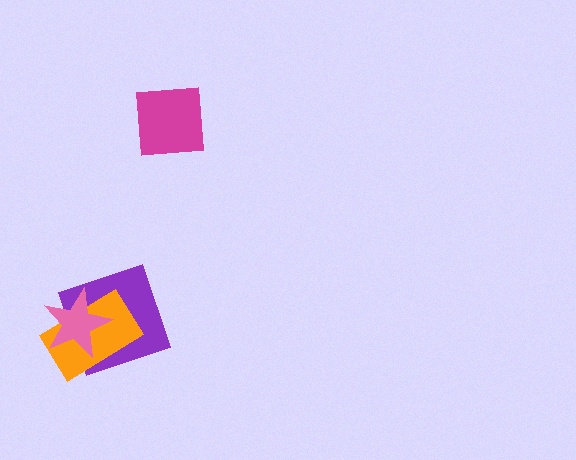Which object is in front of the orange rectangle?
The pink star is in front of the orange rectangle.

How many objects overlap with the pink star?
2 objects overlap with the pink star.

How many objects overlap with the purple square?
2 objects overlap with the purple square.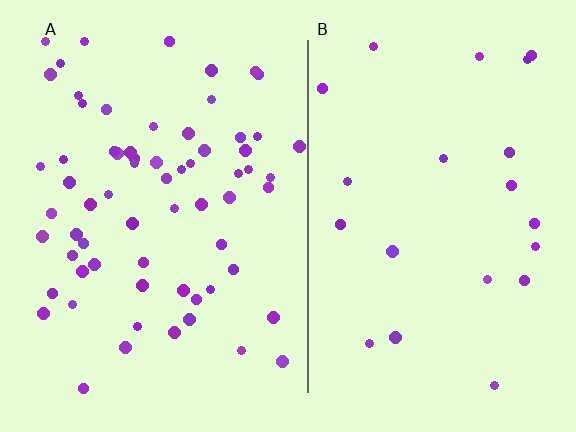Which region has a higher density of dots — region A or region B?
A (the left).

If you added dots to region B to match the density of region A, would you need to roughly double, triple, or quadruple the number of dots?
Approximately triple.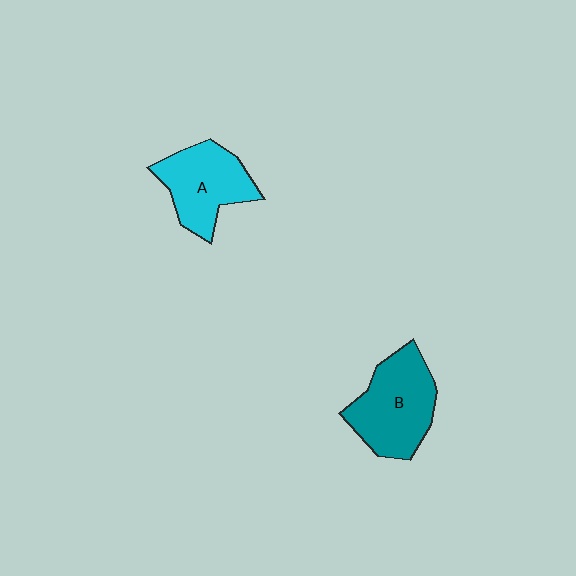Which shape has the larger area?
Shape B (teal).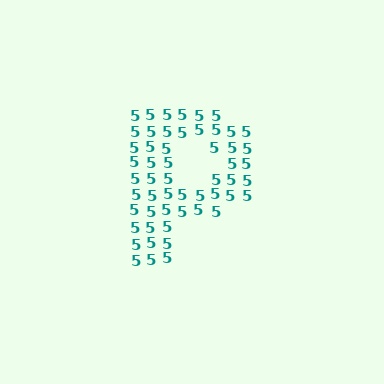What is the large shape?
The large shape is the letter P.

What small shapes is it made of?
It is made of small digit 5's.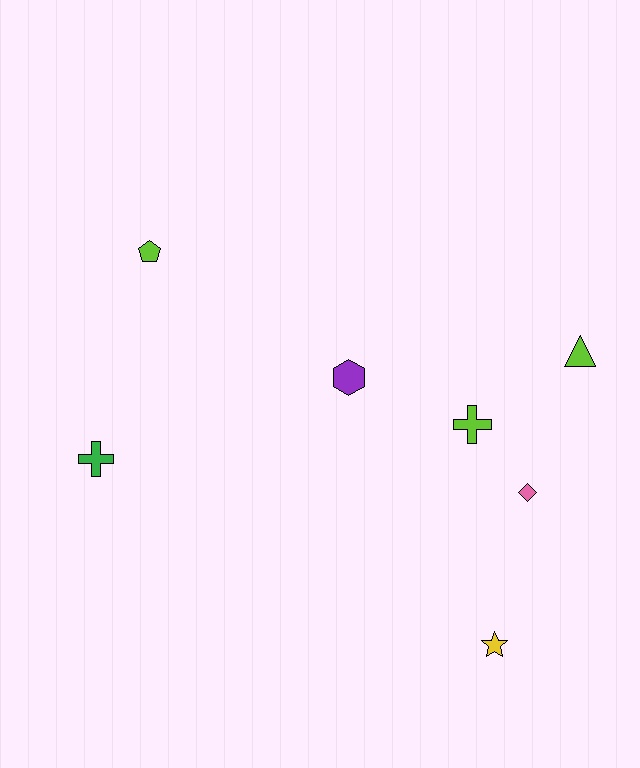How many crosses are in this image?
There are 2 crosses.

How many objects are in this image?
There are 7 objects.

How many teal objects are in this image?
There are no teal objects.